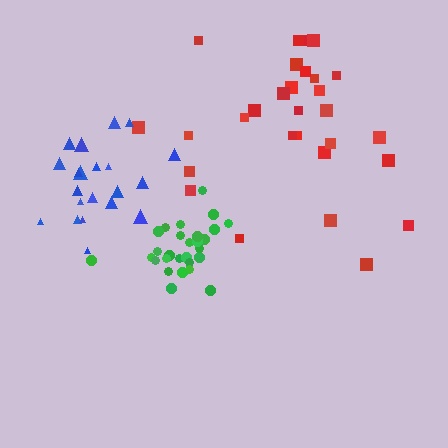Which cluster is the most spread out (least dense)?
Red.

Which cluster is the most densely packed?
Green.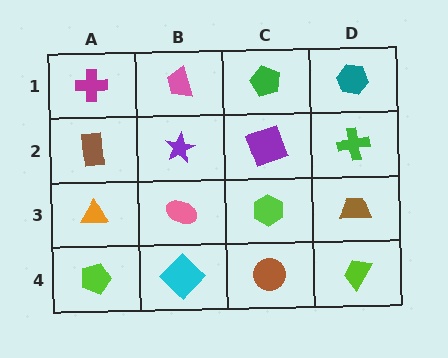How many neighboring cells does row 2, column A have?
3.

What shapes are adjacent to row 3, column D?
A green cross (row 2, column D), a lime trapezoid (row 4, column D), a lime hexagon (row 3, column C).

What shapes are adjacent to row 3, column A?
A brown rectangle (row 2, column A), a lime pentagon (row 4, column A), a pink ellipse (row 3, column B).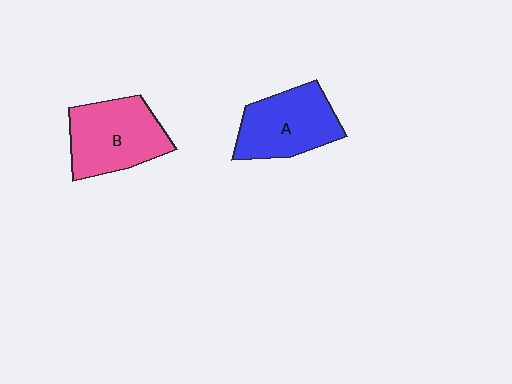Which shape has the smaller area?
Shape A (blue).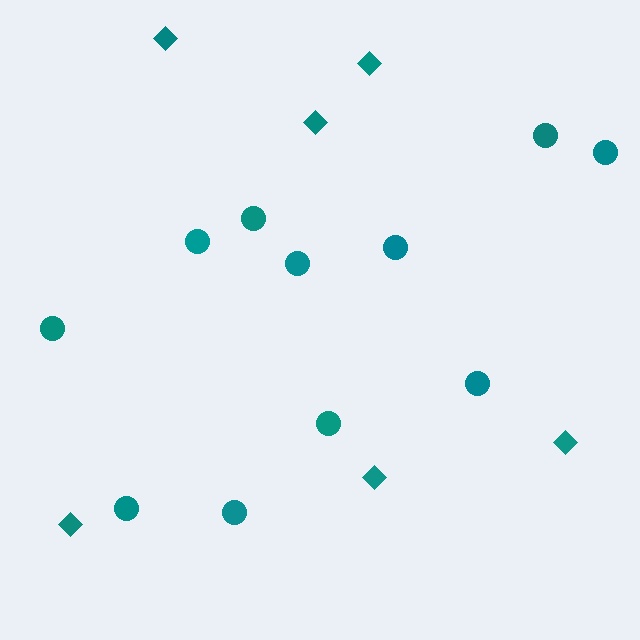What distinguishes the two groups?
There are 2 groups: one group of circles (11) and one group of diamonds (6).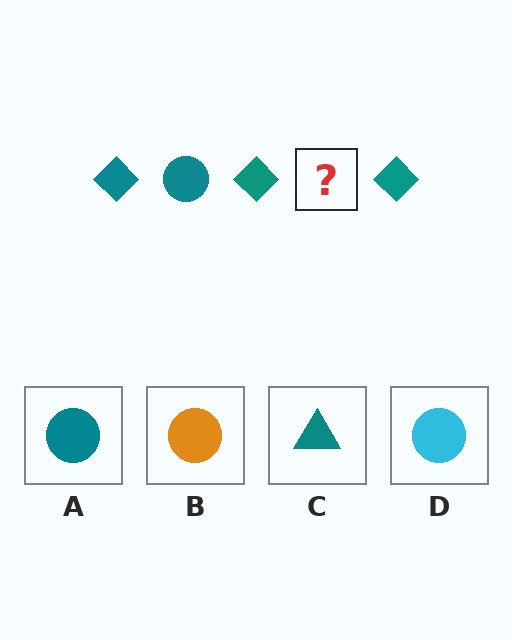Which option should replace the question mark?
Option A.